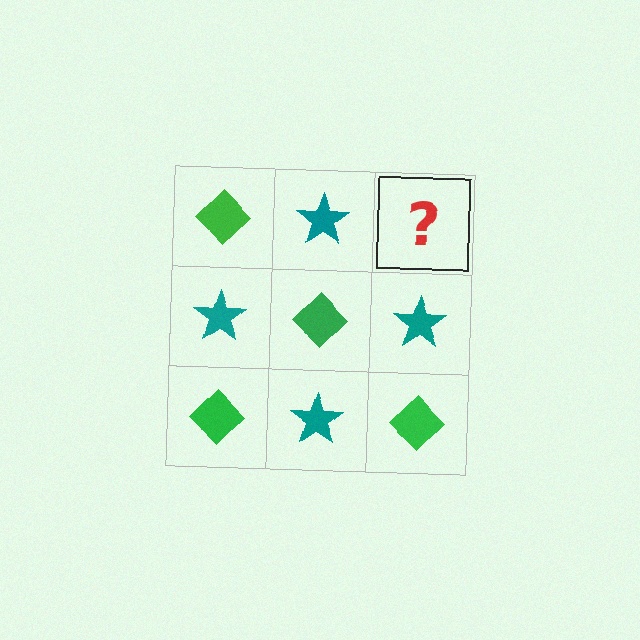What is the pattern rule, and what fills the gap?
The rule is that it alternates green diamond and teal star in a checkerboard pattern. The gap should be filled with a green diamond.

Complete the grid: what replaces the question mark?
The question mark should be replaced with a green diamond.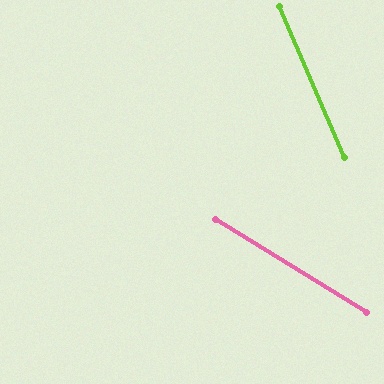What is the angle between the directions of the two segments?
Approximately 35 degrees.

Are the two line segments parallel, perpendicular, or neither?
Neither parallel nor perpendicular — they differ by about 35°.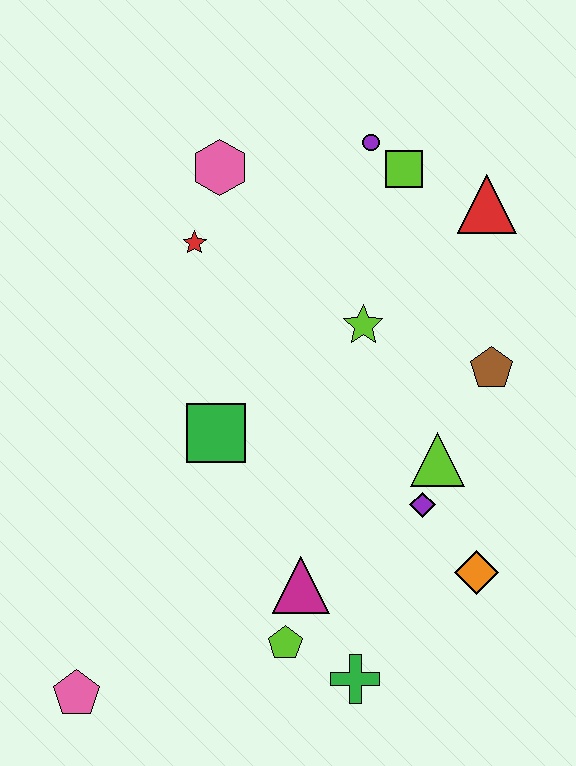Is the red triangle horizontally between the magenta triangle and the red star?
No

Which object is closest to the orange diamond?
The purple diamond is closest to the orange diamond.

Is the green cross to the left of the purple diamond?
Yes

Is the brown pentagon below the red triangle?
Yes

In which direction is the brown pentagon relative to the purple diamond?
The brown pentagon is above the purple diamond.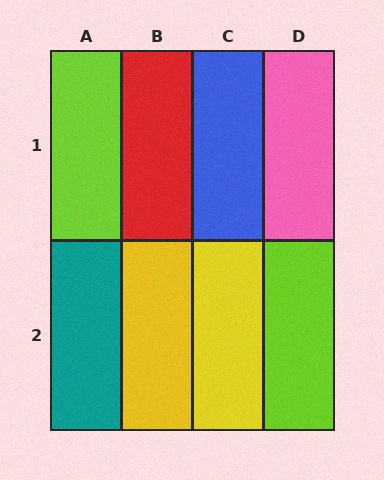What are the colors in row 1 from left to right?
Lime, red, blue, pink.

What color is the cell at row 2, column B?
Yellow.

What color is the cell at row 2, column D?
Lime.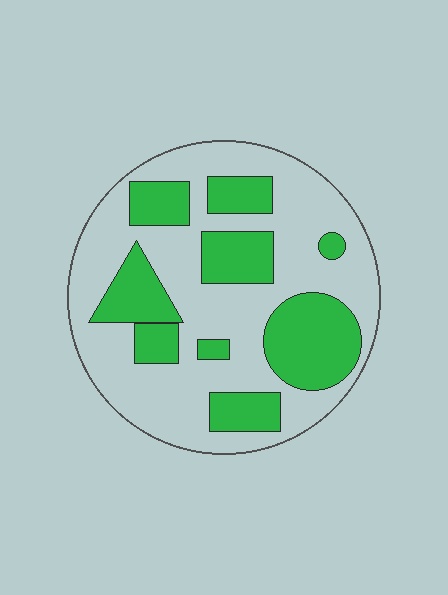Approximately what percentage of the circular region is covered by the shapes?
Approximately 35%.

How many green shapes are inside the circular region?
9.